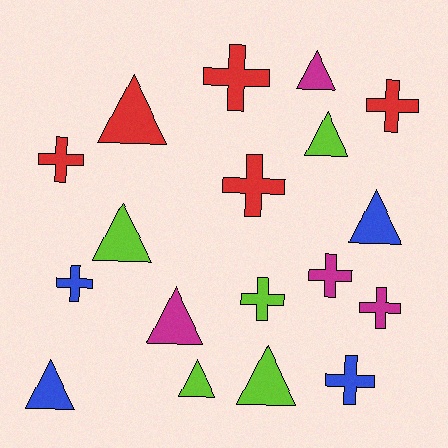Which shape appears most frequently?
Triangle, with 9 objects.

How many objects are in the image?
There are 18 objects.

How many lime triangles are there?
There are 4 lime triangles.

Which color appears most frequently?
Lime, with 5 objects.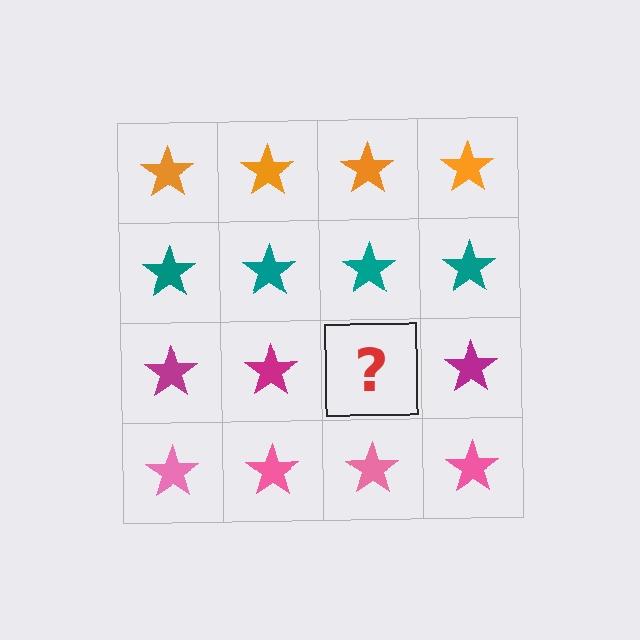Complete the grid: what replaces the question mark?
The question mark should be replaced with a magenta star.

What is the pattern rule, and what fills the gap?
The rule is that each row has a consistent color. The gap should be filled with a magenta star.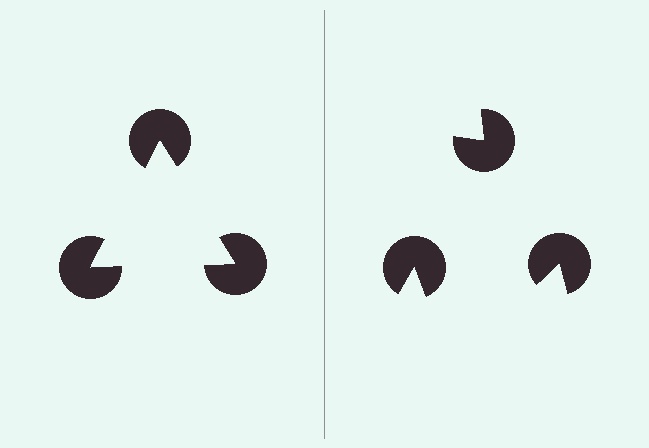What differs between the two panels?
The pac-man discs are positioned identically on both sides; only the wedge orientations differ. On the left they align to a triangle; on the right they are misaligned.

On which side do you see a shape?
An illusory triangle appears on the left side. On the right side the wedge cuts are rotated, so no coherent shape forms.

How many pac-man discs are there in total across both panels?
6 — 3 on each side.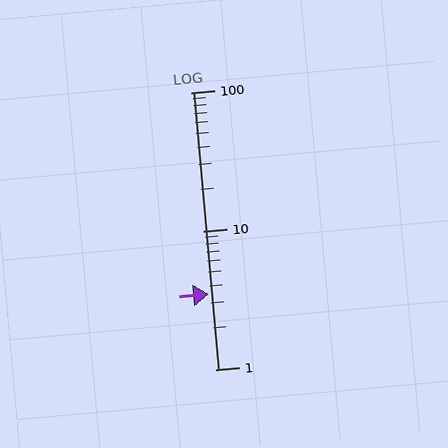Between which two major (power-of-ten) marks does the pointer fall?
The pointer is between 1 and 10.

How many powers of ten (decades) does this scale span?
The scale spans 2 decades, from 1 to 100.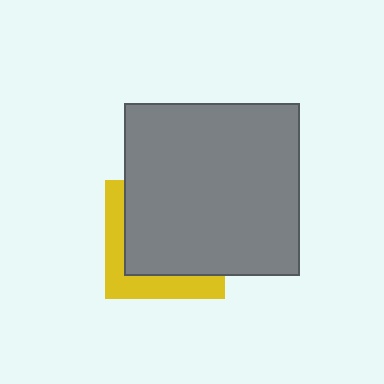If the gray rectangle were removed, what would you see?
You would see the complete yellow square.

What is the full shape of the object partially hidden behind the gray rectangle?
The partially hidden object is a yellow square.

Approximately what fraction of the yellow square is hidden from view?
Roughly 68% of the yellow square is hidden behind the gray rectangle.